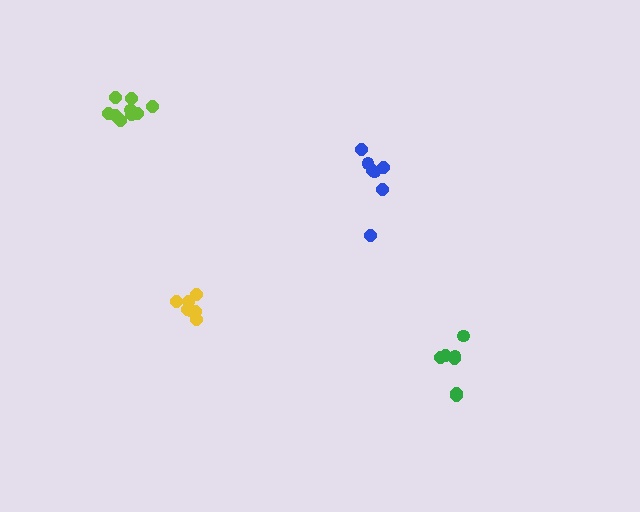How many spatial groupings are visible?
There are 4 spatial groupings.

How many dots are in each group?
Group 1: 7 dots, Group 2: 7 dots, Group 3: 7 dots, Group 4: 9 dots (30 total).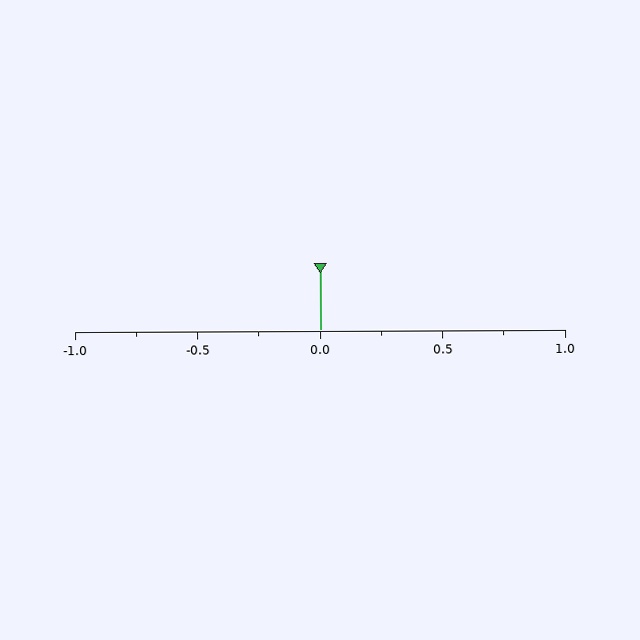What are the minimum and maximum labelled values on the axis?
The axis runs from -1.0 to 1.0.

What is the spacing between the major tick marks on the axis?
The major ticks are spaced 0.5 apart.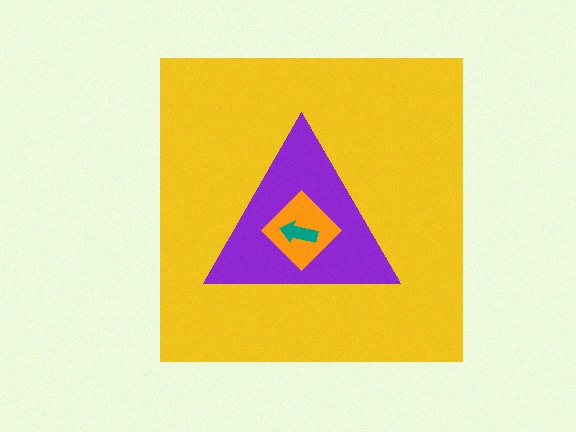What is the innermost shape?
The teal arrow.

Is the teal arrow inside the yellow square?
Yes.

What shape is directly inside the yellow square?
The purple triangle.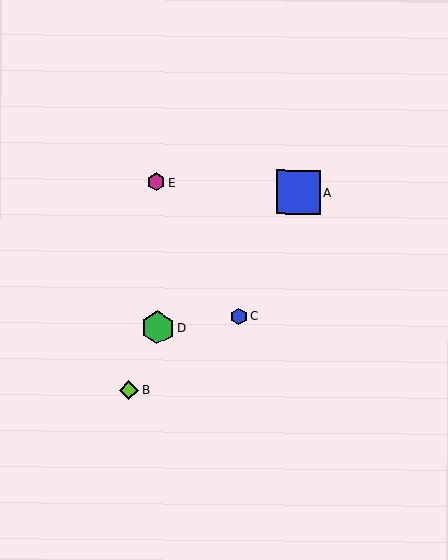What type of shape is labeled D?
Shape D is a green hexagon.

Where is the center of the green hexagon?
The center of the green hexagon is at (157, 328).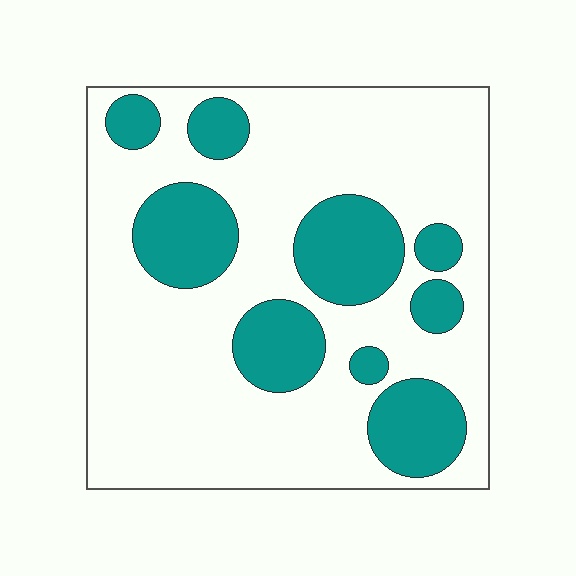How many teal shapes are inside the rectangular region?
9.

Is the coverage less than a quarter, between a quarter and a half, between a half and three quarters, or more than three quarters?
Between a quarter and a half.